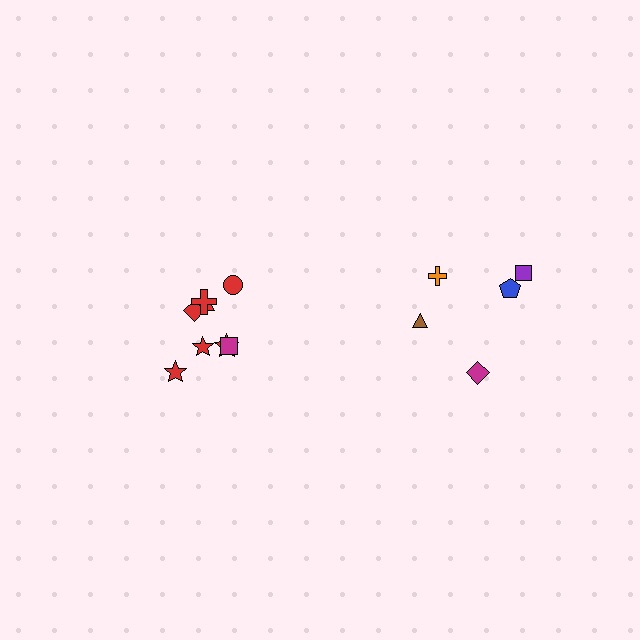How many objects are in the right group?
There are 5 objects.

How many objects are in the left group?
There are 8 objects.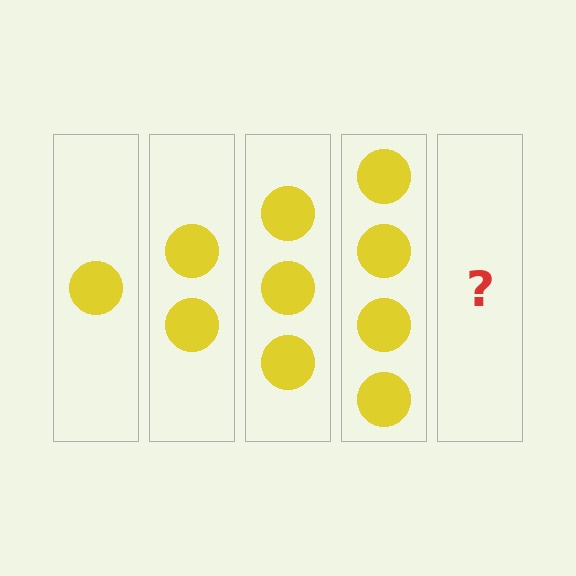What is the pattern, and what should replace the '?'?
The pattern is that each step adds one more circle. The '?' should be 5 circles.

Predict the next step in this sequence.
The next step is 5 circles.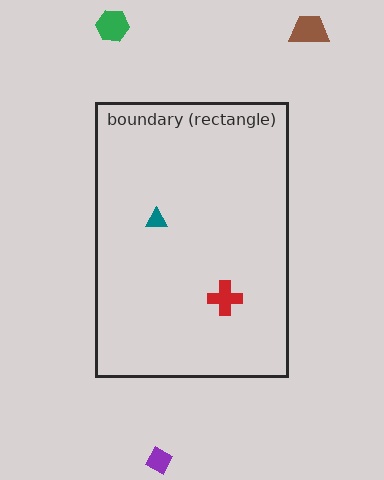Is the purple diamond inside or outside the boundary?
Outside.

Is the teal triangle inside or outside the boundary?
Inside.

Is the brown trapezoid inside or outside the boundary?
Outside.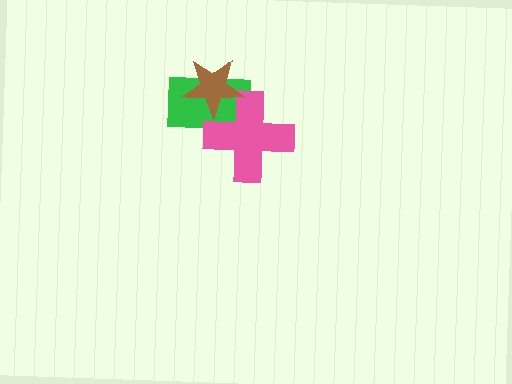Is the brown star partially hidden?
No, no other shape covers it.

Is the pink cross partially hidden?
Yes, it is partially covered by another shape.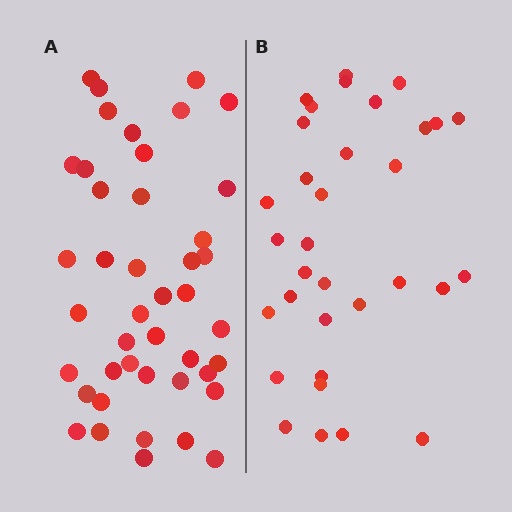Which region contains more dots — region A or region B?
Region A (the left region) has more dots.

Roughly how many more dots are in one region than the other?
Region A has roughly 10 or so more dots than region B.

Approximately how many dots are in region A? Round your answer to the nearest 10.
About 40 dots. (The exact count is 43, which rounds to 40.)